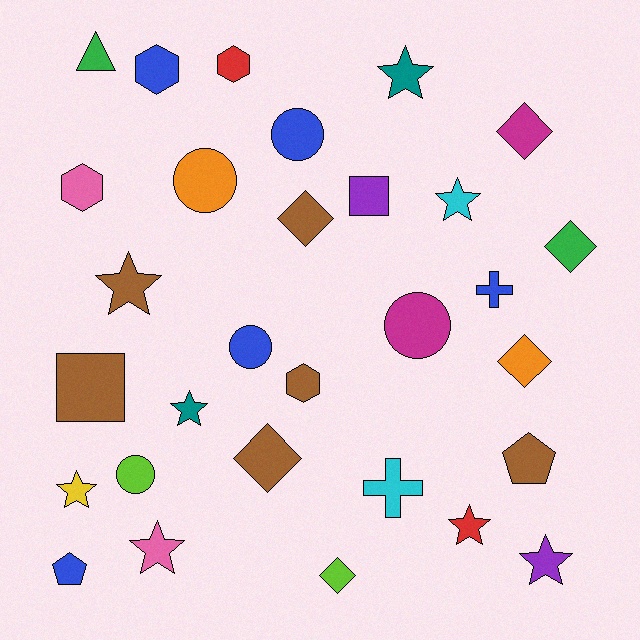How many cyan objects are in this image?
There are 2 cyan objects.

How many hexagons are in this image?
There are 4 hexagons.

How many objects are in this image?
There are 30 objects.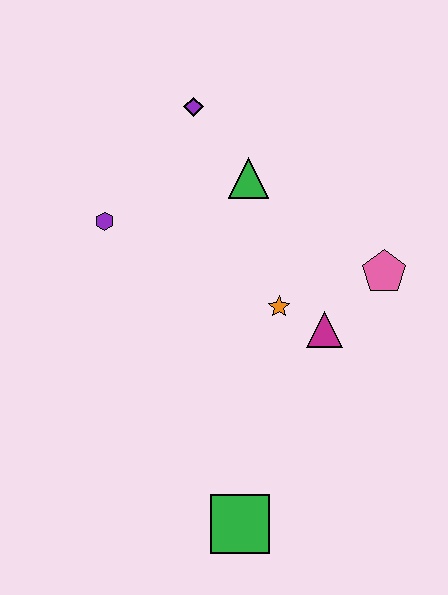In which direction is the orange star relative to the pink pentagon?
The orange star is to the left of the pink pentagon.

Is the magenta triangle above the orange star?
No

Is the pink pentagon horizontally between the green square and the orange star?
No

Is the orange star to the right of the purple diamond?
Yes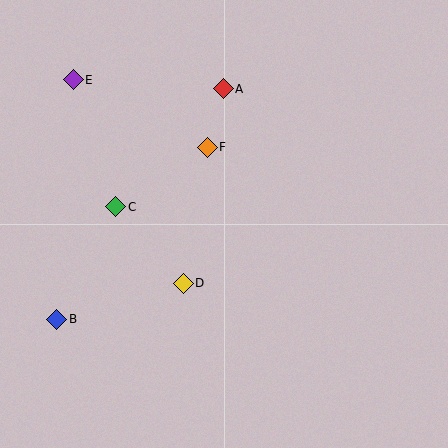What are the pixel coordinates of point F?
Point F is at (207, 147).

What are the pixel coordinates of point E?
Point E is at (73, 80).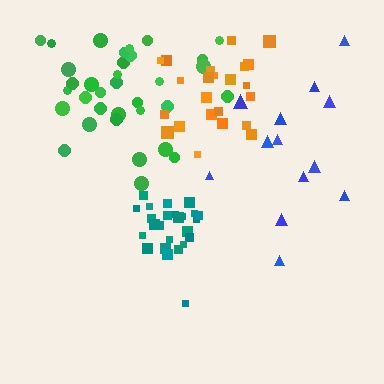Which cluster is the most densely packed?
Teal.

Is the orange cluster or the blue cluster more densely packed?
Orange.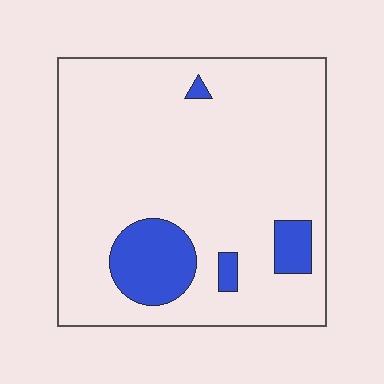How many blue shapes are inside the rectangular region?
4.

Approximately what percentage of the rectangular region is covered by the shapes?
Approximately 15%.